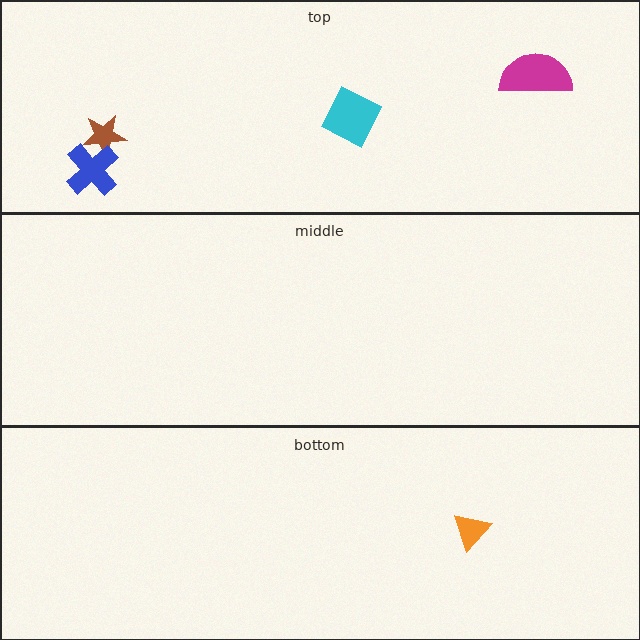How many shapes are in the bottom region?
1.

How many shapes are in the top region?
4.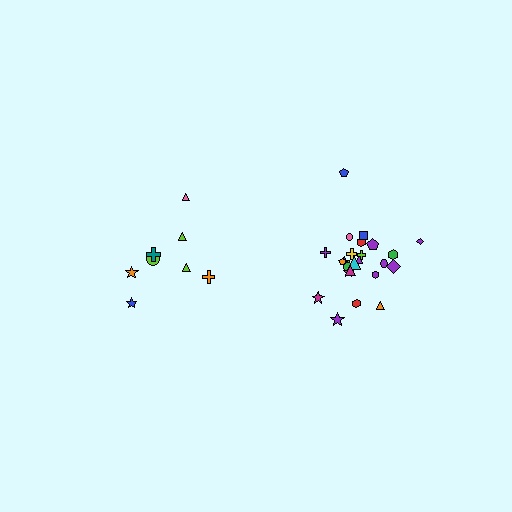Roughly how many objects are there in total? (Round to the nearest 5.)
Roughly 35 objects in total.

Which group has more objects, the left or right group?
The right group.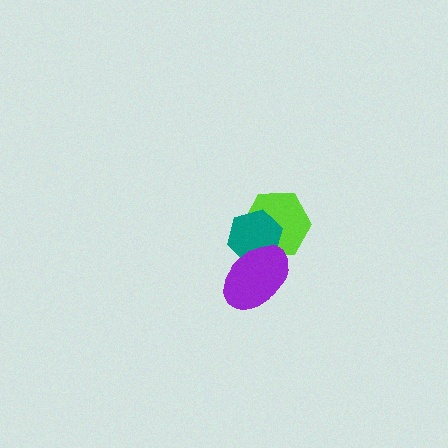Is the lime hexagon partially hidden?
Yes, it is partially covered by another shape.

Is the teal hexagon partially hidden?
Yes, it is partially covered by another shape.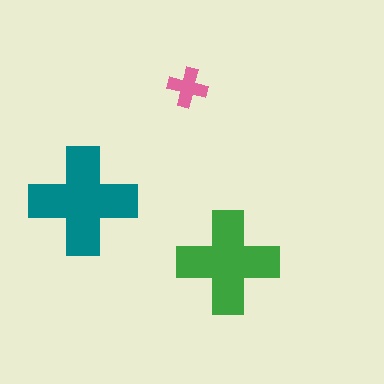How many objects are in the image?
There are 3 objects in the image.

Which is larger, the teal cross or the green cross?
The teal one.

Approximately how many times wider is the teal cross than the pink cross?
About 2.5 times wider.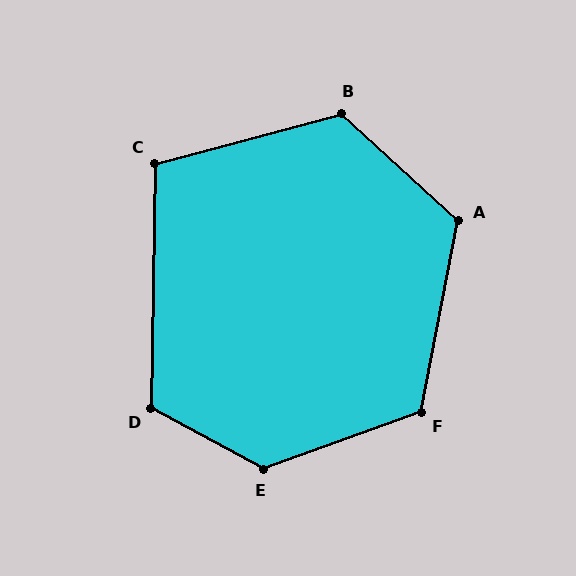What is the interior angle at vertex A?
Approximately 122 degrees (obtuse).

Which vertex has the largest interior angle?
E, at approximately 132 degrees.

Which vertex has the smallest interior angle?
C, at approximately 106 degrees.